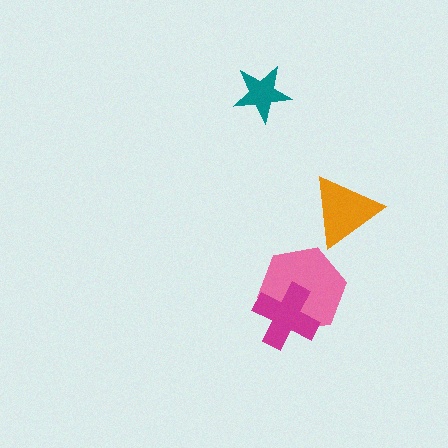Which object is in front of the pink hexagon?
The magenta cross is in front of the pink hexagon.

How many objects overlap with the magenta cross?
1 object overlaps with the magenta cross.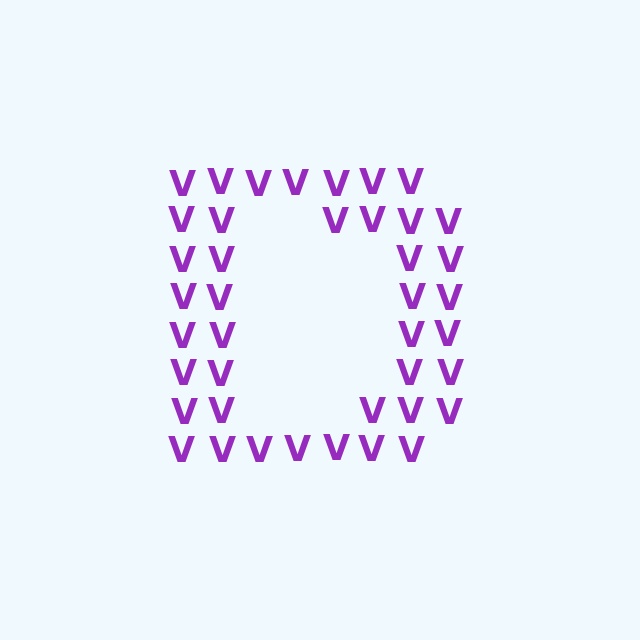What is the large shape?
The large shape is the letter D.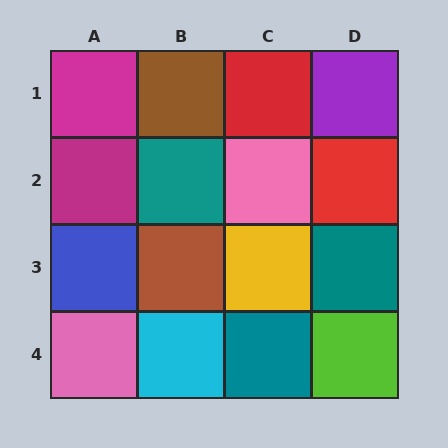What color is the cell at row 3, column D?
Teal.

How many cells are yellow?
1 cell is yellow.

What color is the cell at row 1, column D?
Purple.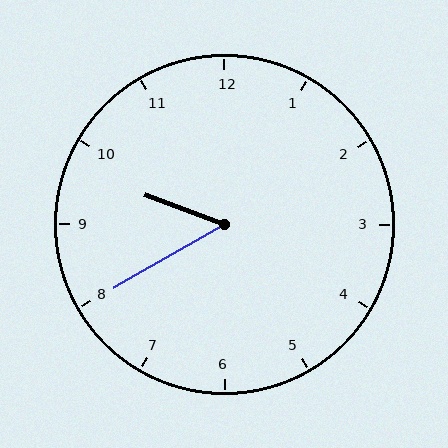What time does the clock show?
9:40.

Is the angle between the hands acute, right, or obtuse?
It is acute.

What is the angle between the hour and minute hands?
Approximately 50 degrees.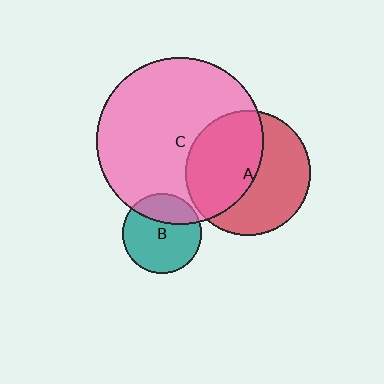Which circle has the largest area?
Circle C (pink).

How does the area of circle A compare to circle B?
Approximately 2.5 times.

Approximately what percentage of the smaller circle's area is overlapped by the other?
Approximately 50%.